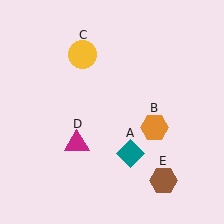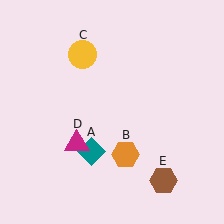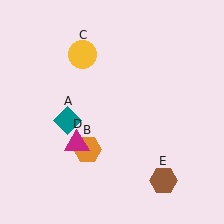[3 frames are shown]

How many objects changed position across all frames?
2 objects changed position: teal diamond (object A), orange hexagon (object B).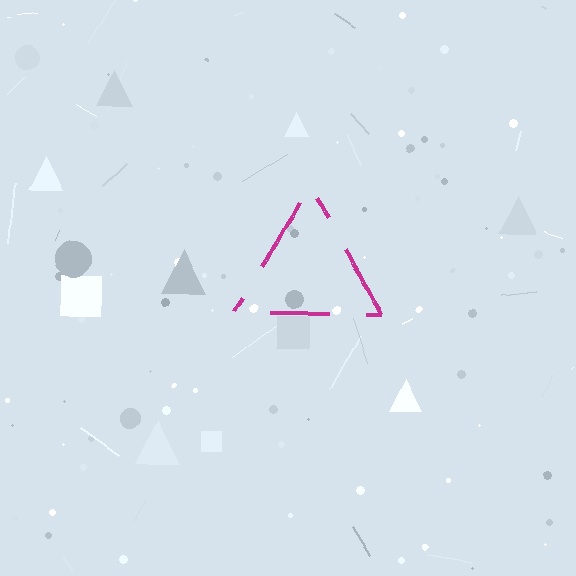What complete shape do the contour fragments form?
The contour fragments form a triangle.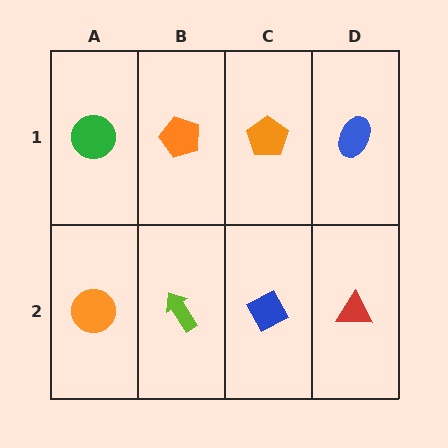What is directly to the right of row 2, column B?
A blue diamond.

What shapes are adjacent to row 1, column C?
A blue diamond (row 2, column C), an orange pentagon (row 1, column B), a blue ellipse (row 1, column D).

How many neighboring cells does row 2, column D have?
2.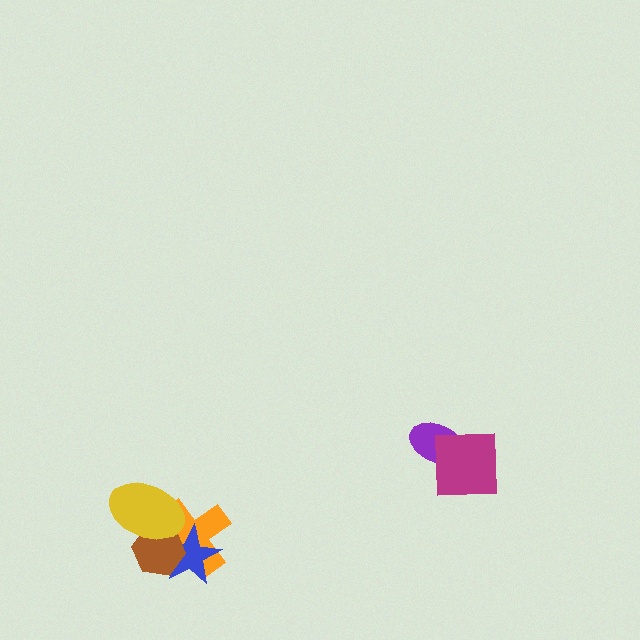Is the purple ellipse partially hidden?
Yes, it is partially covered by another shape.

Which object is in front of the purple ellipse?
The magenta square is in front of the purple ellipse.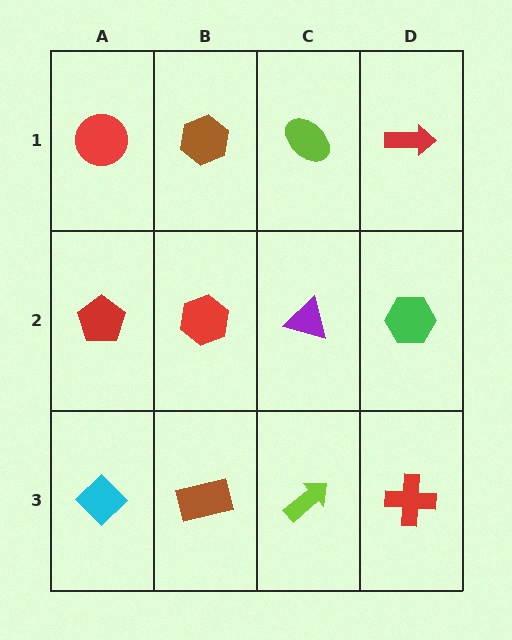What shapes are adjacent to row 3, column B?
A red hexagon (row 2, column B), a cyan diamond (row 3, column A), a lime arrow (row 3, column C).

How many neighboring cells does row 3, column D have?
2.